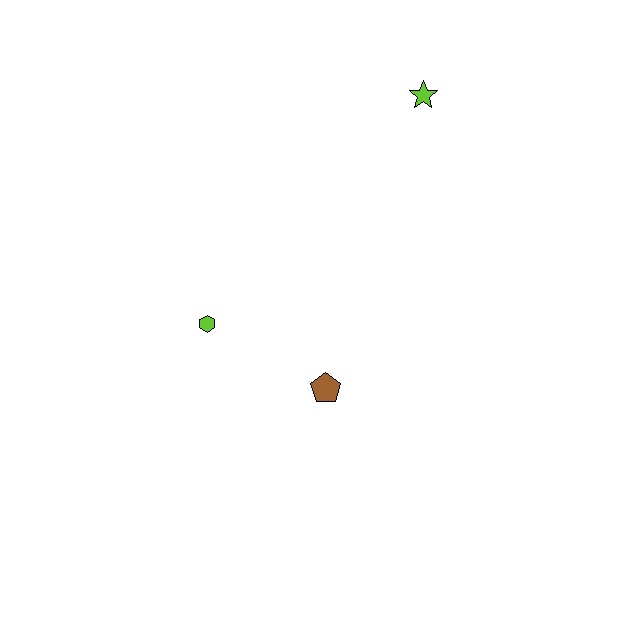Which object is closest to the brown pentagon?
The lime hexagon is closest to the brown pentagon.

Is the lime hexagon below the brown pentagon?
No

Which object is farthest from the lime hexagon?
The lime star is farthest from the lime hexagon.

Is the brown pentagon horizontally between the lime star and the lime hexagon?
Yes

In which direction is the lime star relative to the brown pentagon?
The lime star is above the brown pentagon.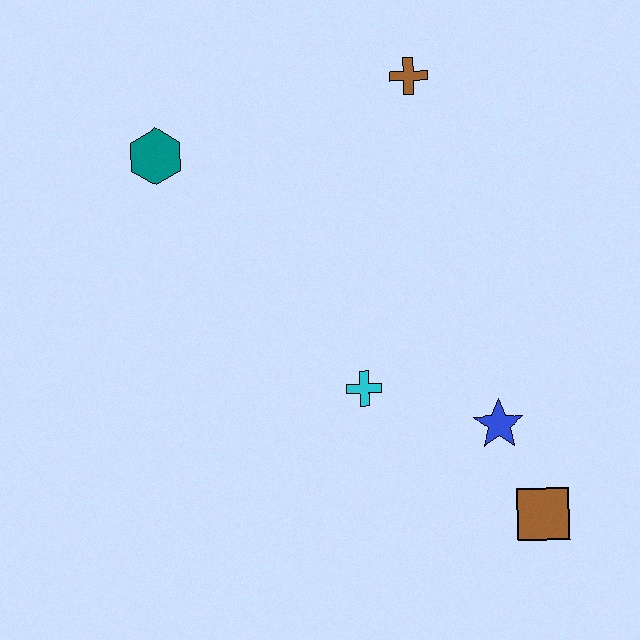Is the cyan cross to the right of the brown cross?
No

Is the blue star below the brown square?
No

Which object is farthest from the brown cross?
The brown square is farthest from the brown cross.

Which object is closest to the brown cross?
The teal hexagon is closest to the brown cross.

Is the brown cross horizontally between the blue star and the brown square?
No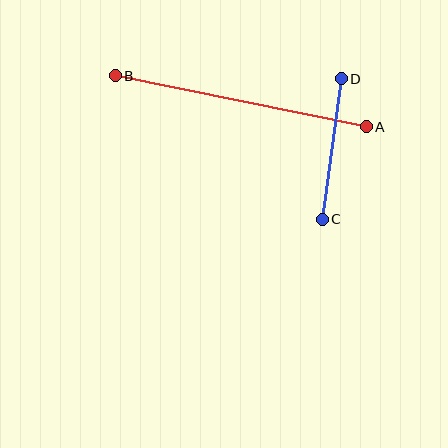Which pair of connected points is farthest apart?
Points A and B are farthest apart.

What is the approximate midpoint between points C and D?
The midpoint is at approximately (332, 149) pixels.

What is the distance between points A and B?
The distance is approximately 256 pixels.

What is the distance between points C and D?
The distance is approximately 142 pixels.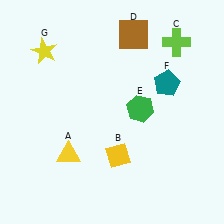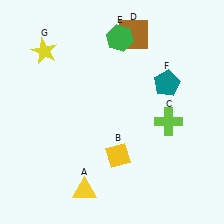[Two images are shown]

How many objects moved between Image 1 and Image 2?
3 objects moved between the two images.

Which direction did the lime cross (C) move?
The lime cross (C) moved down.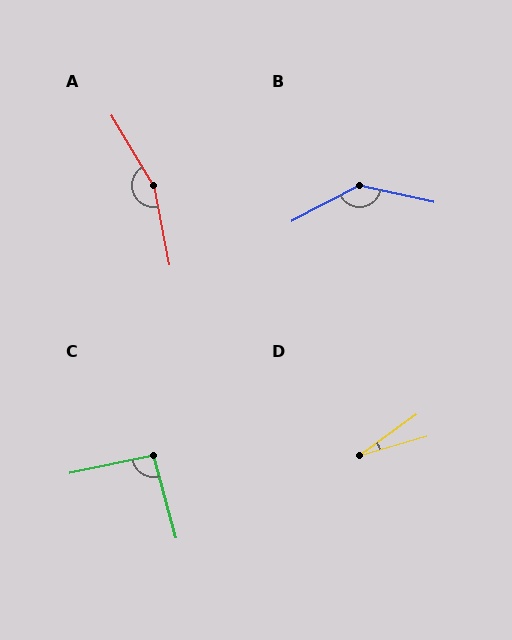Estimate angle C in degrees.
Approximately 94 degrees.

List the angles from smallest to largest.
D (19°), C (94°), B (140°), A (160°).